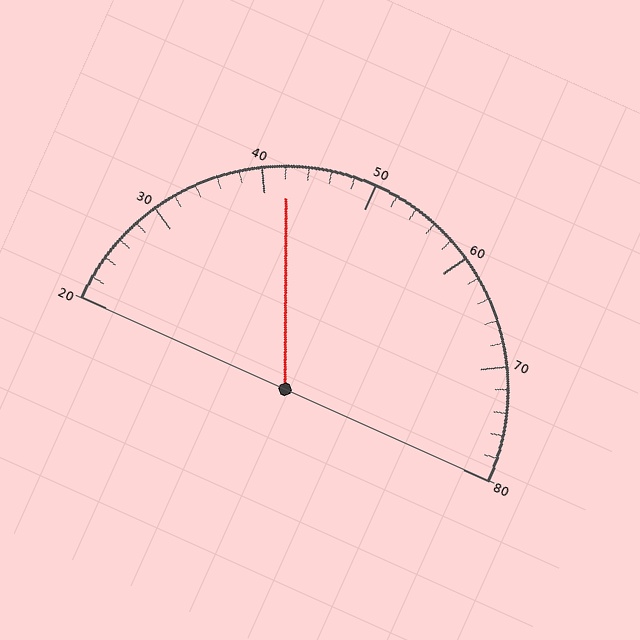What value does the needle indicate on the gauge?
The needle indicates approximately 42.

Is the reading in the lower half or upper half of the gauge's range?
The reading is in the lower half of the range (20 to 80).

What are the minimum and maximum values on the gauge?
The gauge ranges from 20 to 80.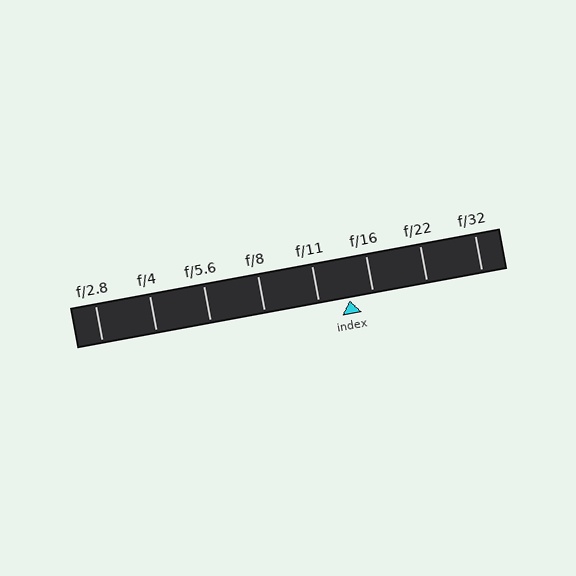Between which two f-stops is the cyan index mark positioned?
The index mark is between f/11 and f/16.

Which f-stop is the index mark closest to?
The index mark is closest to f/16.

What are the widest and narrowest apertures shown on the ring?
The widest aperture shown is f/2.8 and the narrowest is f/32.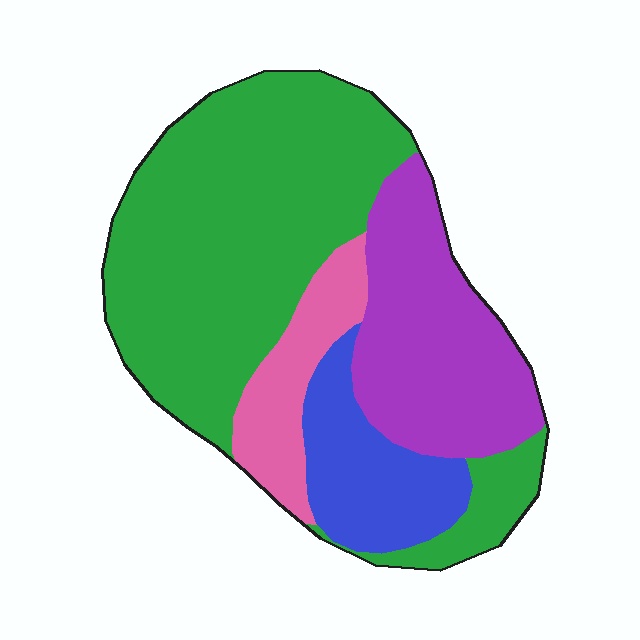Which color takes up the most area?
Green, at roughly 50%.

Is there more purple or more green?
Green.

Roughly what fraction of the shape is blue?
Blue covers around 15% of the shape.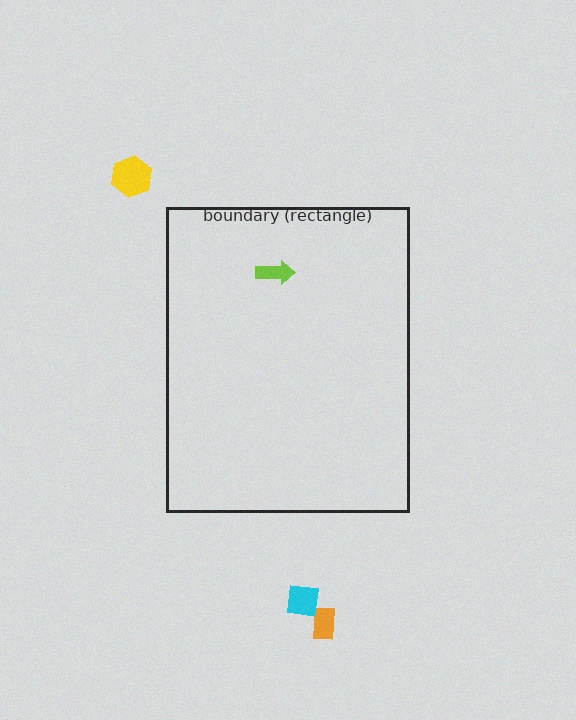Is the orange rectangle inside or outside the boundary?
Outside.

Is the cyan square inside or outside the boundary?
Outside.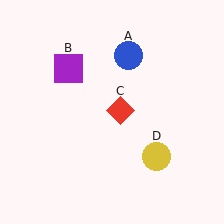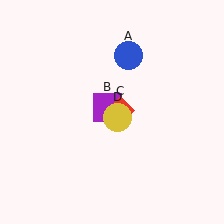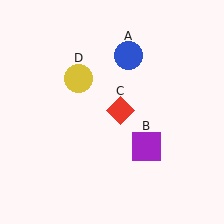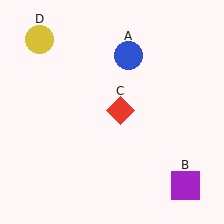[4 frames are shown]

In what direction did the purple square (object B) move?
The purple square (object B) moved down and to the right.